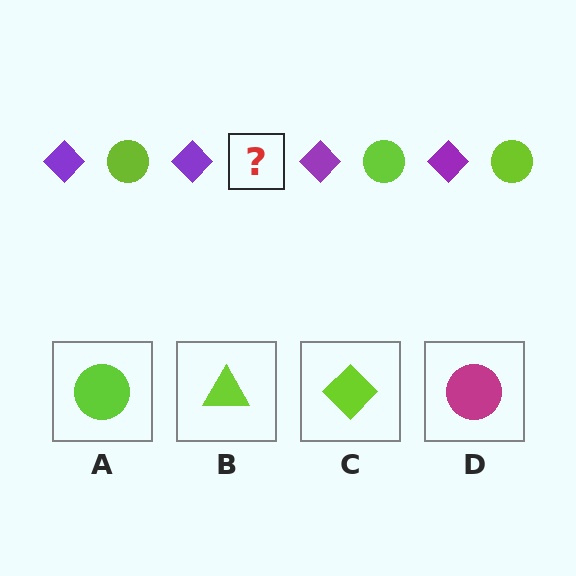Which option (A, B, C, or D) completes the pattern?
A.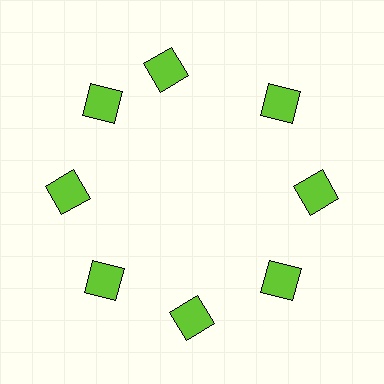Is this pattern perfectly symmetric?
No. The 8 lime squares are arranged in a ring, but one element near the 12 o'clock position is rotated out of alignment along the ring, breaking the 8-fold rotational symmetry.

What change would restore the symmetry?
The symmetry would be restored by rotating it back into even spacing with its neighbors so that all 8 squares sit at equal angles and equal distance from the center.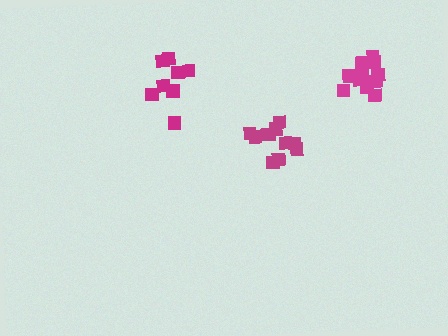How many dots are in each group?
Group 1: 8 dots, Group 2: 10 dots, Group 3: 11 dots (29 total).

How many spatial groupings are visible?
There are 3 spatial groupings.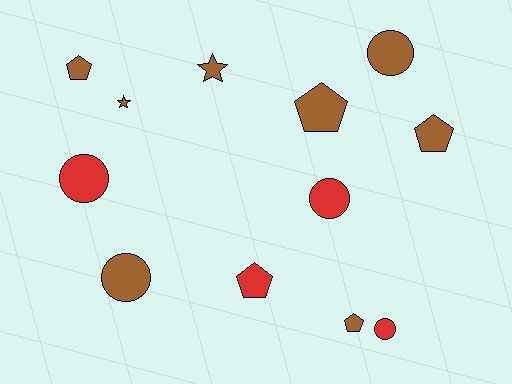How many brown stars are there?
There are 2 brown stars.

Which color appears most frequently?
Brown, with 8 objects.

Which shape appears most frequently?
Pentagon, with 5 objects.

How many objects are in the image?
There are 12 objects.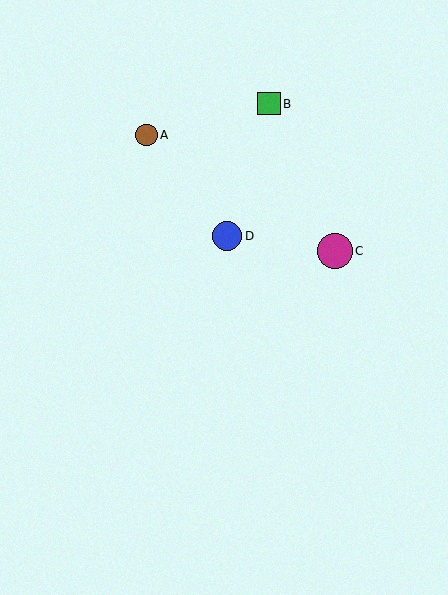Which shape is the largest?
The magenta circle (labeled C) is the largest.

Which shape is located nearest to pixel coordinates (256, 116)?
The green square (labeled B) at (269, 104) is nearest to that location.